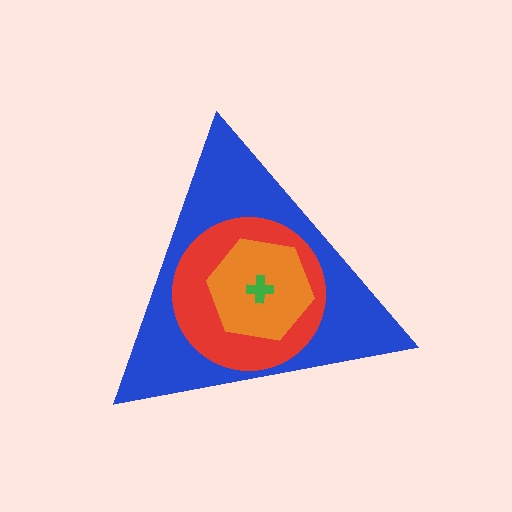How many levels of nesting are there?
4.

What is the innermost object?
The green cross.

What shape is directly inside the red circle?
The orange hexagon.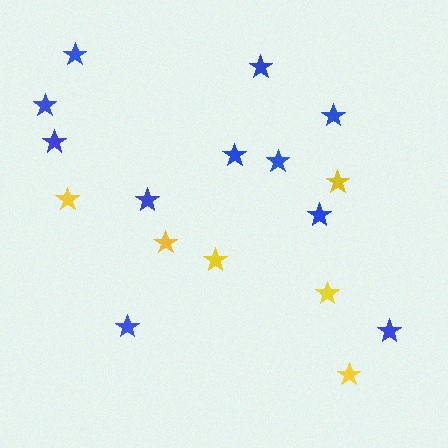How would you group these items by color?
There are 2 groups: one group of yellow stars (6) and one group of blue stars (11).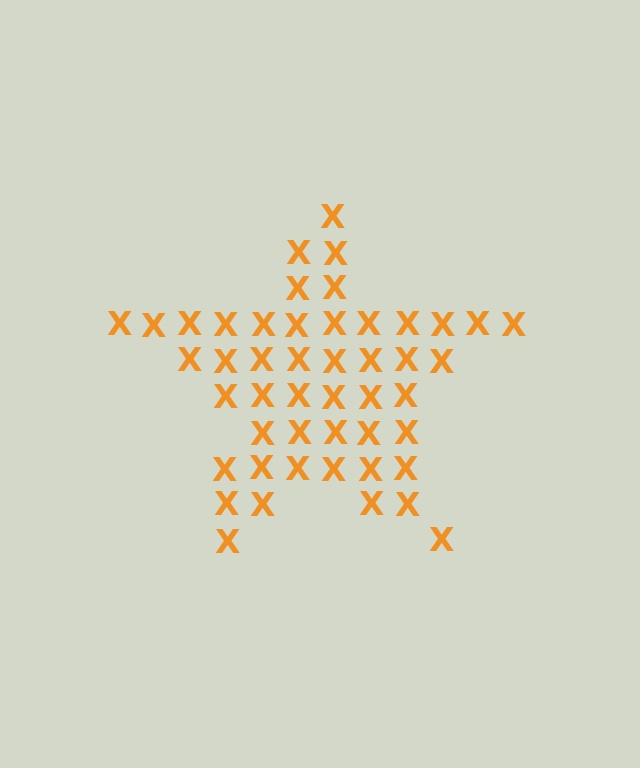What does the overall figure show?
The overall figure shows a star.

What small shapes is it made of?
It is made of small letter X's.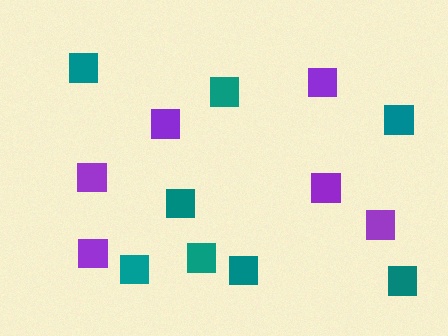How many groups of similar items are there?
There are 2 groups: one group of purple squares (6) and one group of teal squares (8).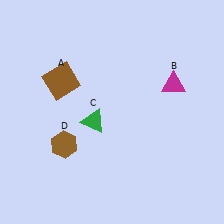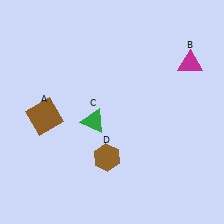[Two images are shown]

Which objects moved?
The objects that moved are: the brown square (A), the magenta triangle (B), the brown hexagon (D).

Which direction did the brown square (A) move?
The brown square (A) moved down.